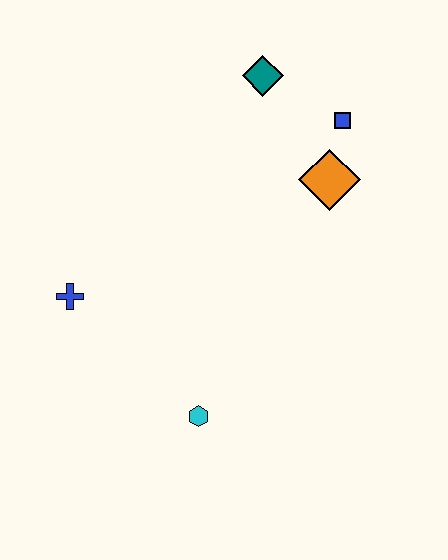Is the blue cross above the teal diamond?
No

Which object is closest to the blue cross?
The cyan hexagon is closest to the blue cross.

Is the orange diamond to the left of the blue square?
Yes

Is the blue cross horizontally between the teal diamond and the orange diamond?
No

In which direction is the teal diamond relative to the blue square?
The teal diamond is to the left of the blue square.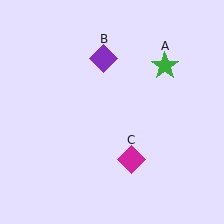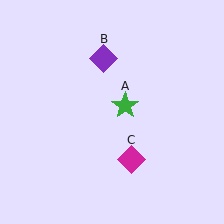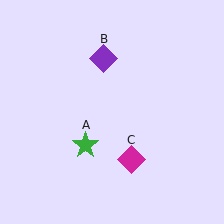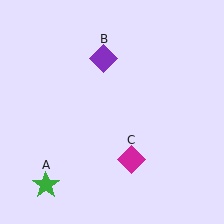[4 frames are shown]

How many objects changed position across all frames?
1 object changed position: green star (object A).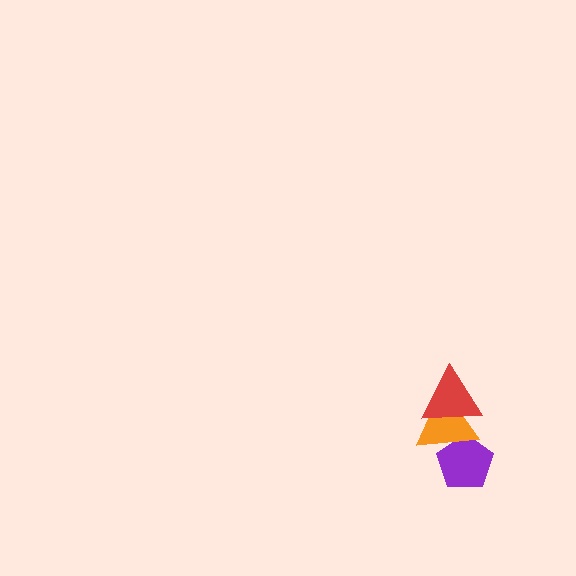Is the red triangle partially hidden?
No, no other shape covers it.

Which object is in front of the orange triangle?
The red triangle is in front of the orange triangle.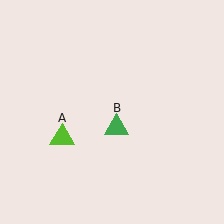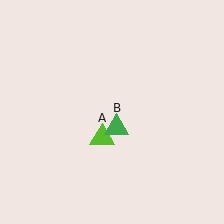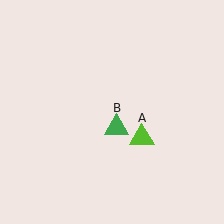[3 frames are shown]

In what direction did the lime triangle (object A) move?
The lime triangle (object A) moved right.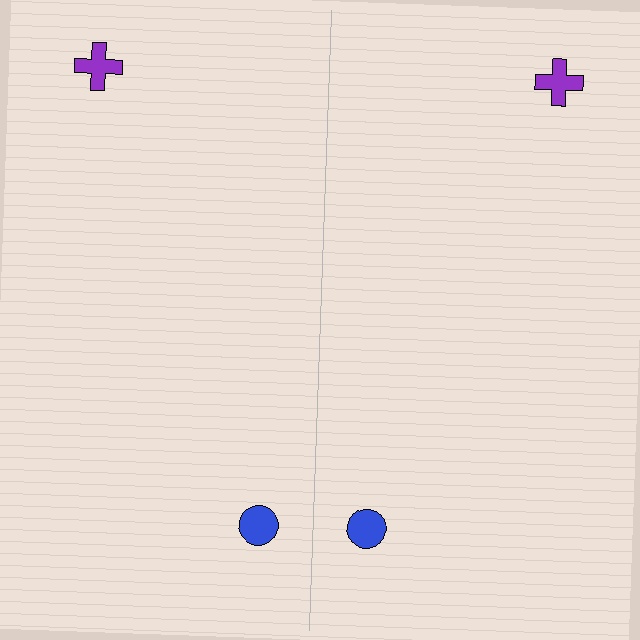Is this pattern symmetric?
Yes, this pattern has bilateral (reflection) symmetry.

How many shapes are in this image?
There are 4 shapes in this image.